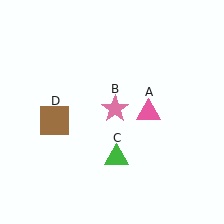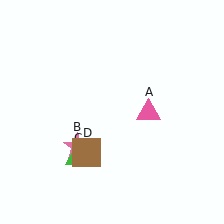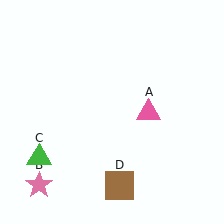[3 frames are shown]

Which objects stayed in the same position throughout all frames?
Pink triangle (object A) remained stationary.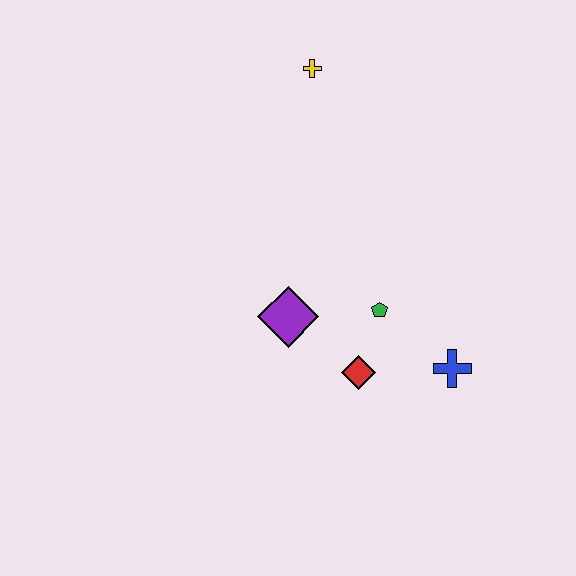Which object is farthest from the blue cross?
The yellow cross is farthest from the blue cross.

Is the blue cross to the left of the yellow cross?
No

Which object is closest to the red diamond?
The green pentagon is closest to the red diamond.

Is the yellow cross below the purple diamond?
No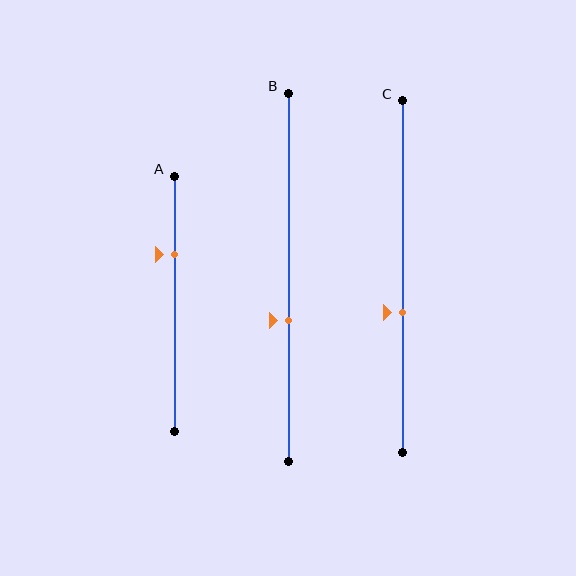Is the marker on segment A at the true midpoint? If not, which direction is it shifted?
No, the marker on segment A is shifted upward by about 19% of the segment length.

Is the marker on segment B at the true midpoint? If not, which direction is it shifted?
No, the marker on segment B is shifted downward by about 12% of the segment length.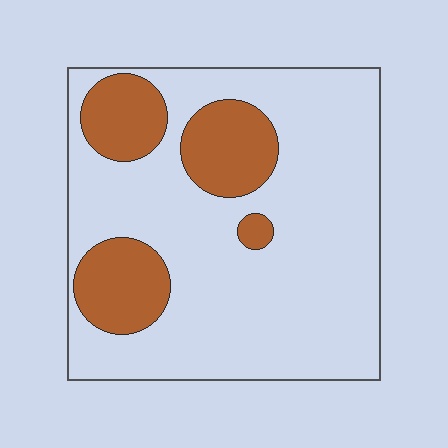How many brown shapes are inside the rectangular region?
4.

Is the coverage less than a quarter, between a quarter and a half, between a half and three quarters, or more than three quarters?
Less than a quarter.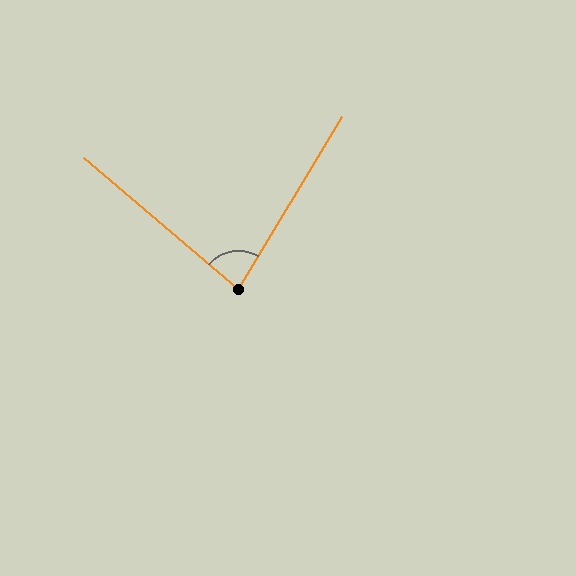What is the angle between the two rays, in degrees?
Approximately 81 degrees.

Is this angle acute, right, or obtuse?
It is acute.